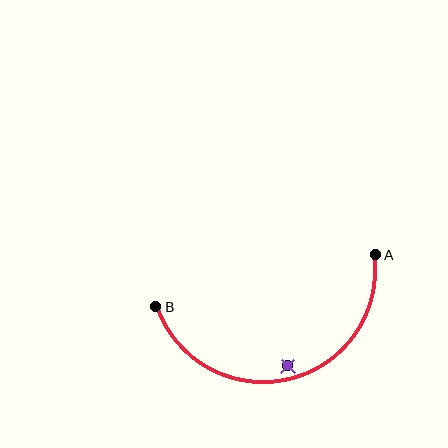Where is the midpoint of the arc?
The arc midpoint is the point on the curve farthest from the straight line joining A and B. It sits below that line.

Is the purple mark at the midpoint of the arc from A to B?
No — the purple mark does not lie on the arc at all. It sits slightly inside the curve.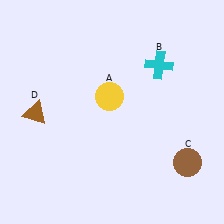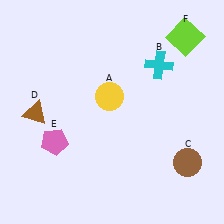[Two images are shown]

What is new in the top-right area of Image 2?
A lime square (F) was added in the top-right area of Image 2.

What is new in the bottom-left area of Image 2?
A pink pentagon (E) was added in the bottom-left area of Image 2.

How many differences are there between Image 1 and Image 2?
There are 2 differences between the two images.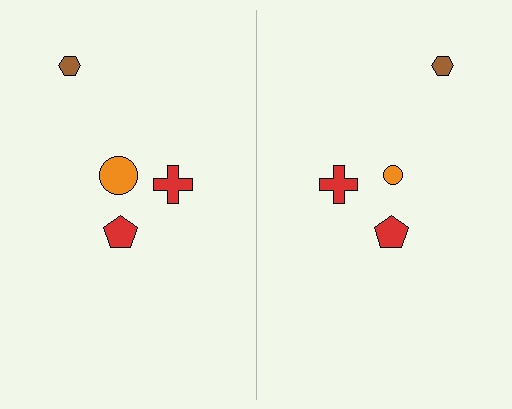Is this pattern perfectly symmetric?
No, the pattern is not perfectly symmetric. The orange circle on the right side has a different size than its mirror counterpart.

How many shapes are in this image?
There are 8 shapes in this image.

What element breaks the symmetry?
The orange circle on the right side has a different size than its mirror counterpart.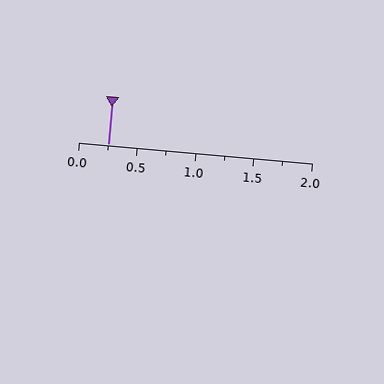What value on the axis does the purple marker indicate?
The marker indicates approximately 0.25.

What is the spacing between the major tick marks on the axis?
The major ticks are spaced 0.5 apart.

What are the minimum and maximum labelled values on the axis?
The axis runs from 0.0 to 2.0.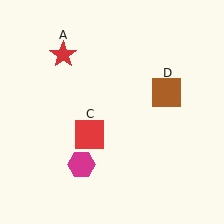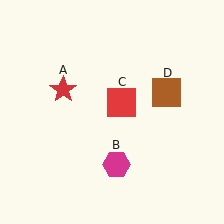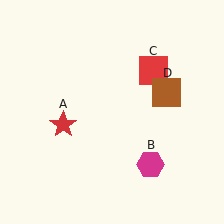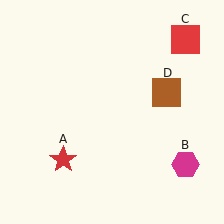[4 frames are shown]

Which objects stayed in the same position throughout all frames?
Brown square (object D) remained stationary.